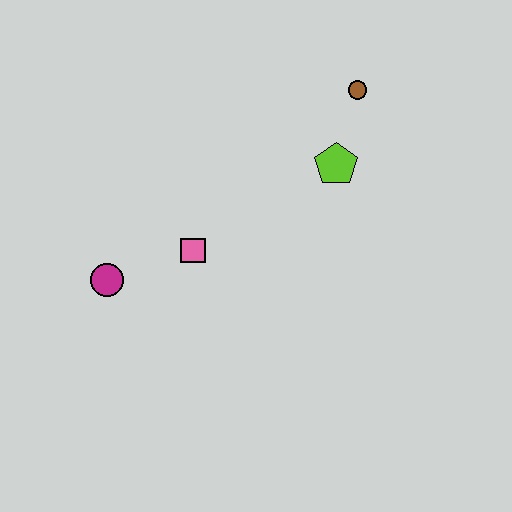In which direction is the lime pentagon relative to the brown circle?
The lime pentagon is below the brown circle.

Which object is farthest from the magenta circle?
The brown circle is farthest from the magenta circle.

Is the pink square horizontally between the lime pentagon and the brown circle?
No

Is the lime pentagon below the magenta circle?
No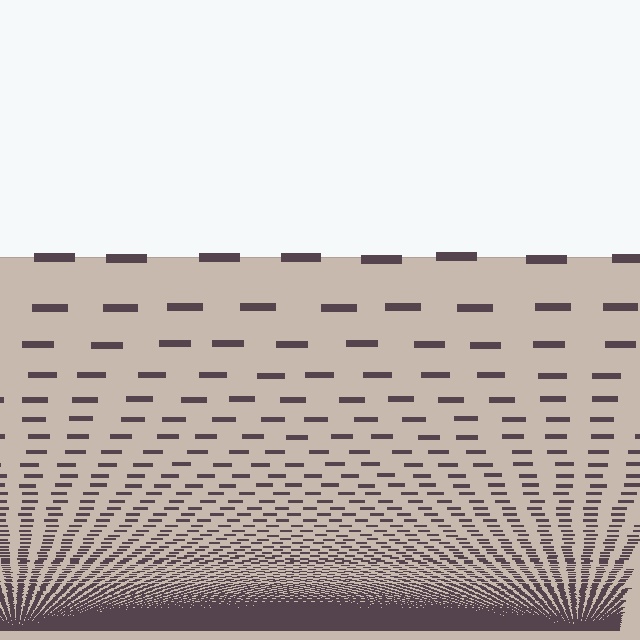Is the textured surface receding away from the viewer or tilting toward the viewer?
The surface appears to tilt toward the viewer. Texture elements get larger and sparser toward the top.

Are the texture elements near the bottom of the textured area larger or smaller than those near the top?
Smaller. The gradient is inverted — elements near the bottom are smaller and denser.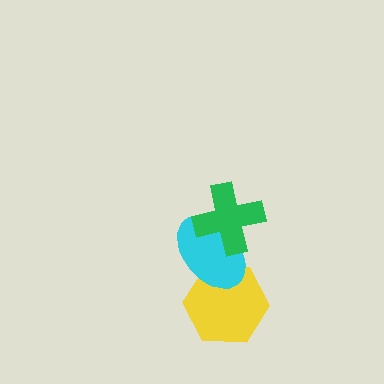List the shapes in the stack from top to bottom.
From top to bottom: the green cross, the cyan ellipse, the yellow hexagon.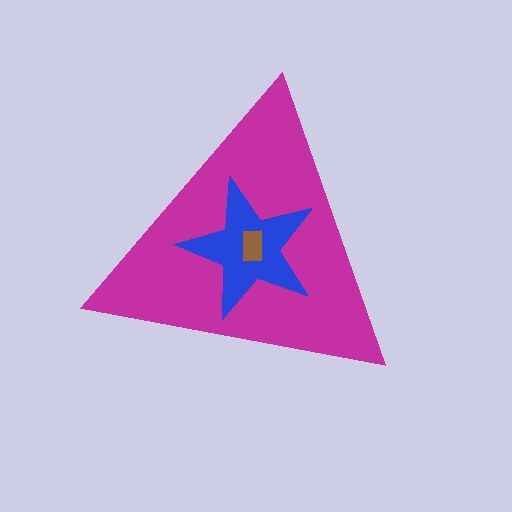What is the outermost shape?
The magenta triangle.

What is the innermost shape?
The brown rectangle.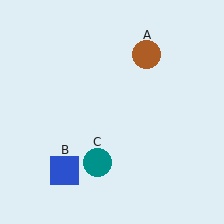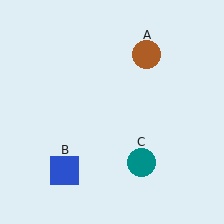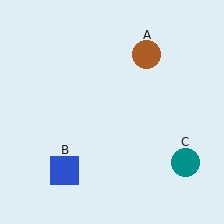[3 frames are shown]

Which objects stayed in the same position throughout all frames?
Brown circle (object A) and blue square (object B) remained stationary.